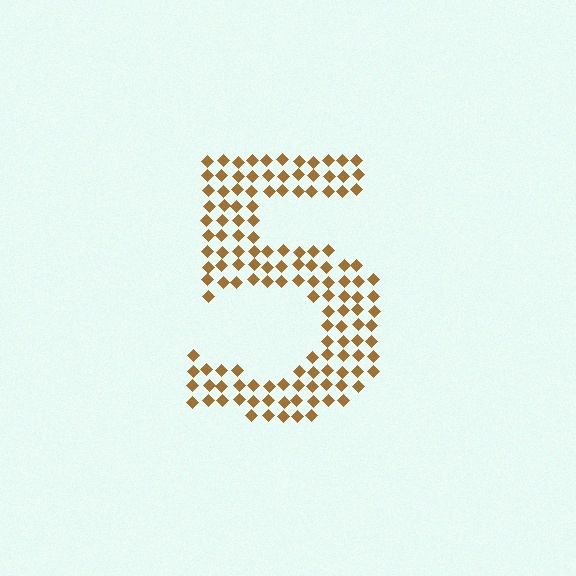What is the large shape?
The large shape is the digit 5.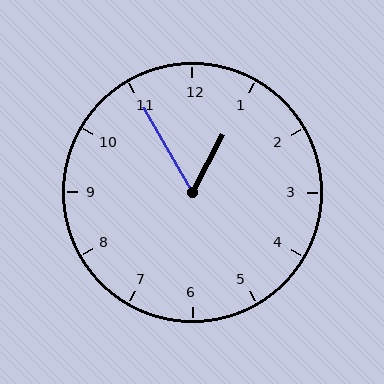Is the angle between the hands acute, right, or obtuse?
It is acute.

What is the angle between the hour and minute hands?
Approximately 58 degrees.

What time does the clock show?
12:55.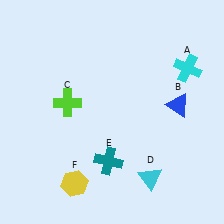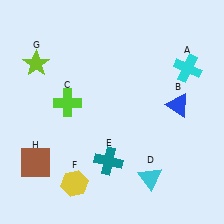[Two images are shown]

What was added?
A lime star (G), a brown square (H) were added in Image 2.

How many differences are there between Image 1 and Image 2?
There are 2 differences between the two images.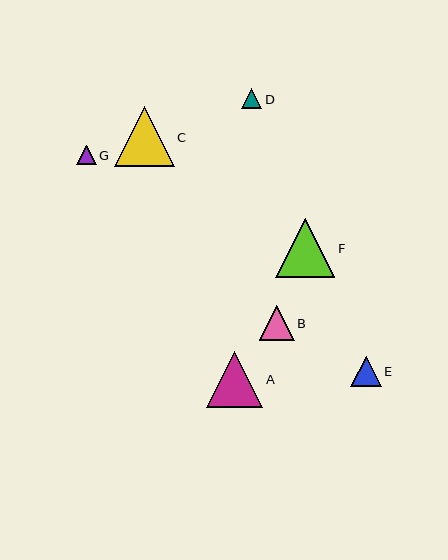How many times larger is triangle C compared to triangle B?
Triangle C is approximately 1.7 times the size of triangle B.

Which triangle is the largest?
Triangle C is the largest with a size of approximately 60 pixels.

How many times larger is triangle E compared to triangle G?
Triangle E is approximately 1.5 times the size of triangle G.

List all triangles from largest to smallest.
From largest to smallest: C, F, A, B, E, D, G.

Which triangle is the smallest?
Triangle G is the smallest with a size of approximately 20 pixels.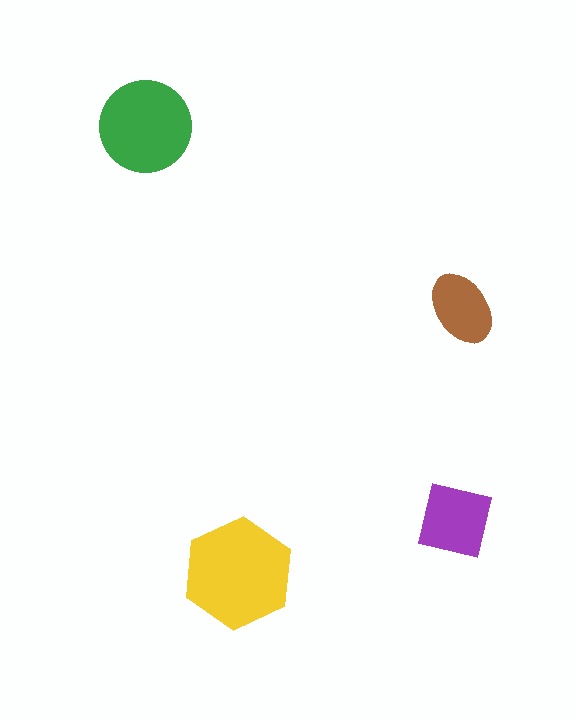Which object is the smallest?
The brown ellipse.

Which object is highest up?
The green circle is topmost.